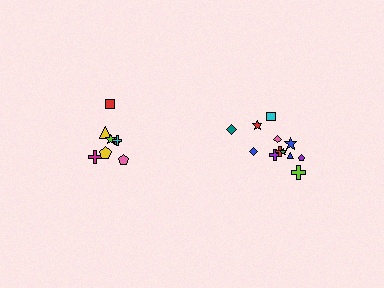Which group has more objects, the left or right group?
The right group.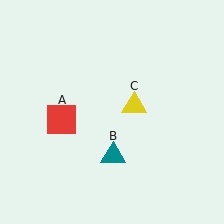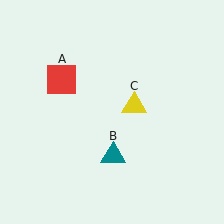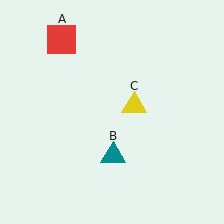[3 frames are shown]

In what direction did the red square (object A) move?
The red square (object A) moved up.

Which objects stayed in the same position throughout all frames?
Teal triangle (object B) and yellow triangle (object C) remained stationary.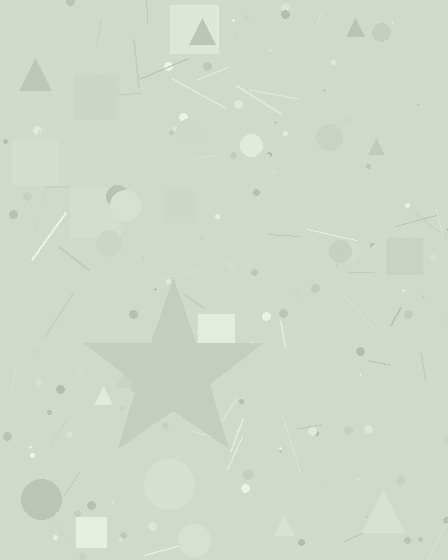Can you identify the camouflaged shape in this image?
The camouflaged shape is a star.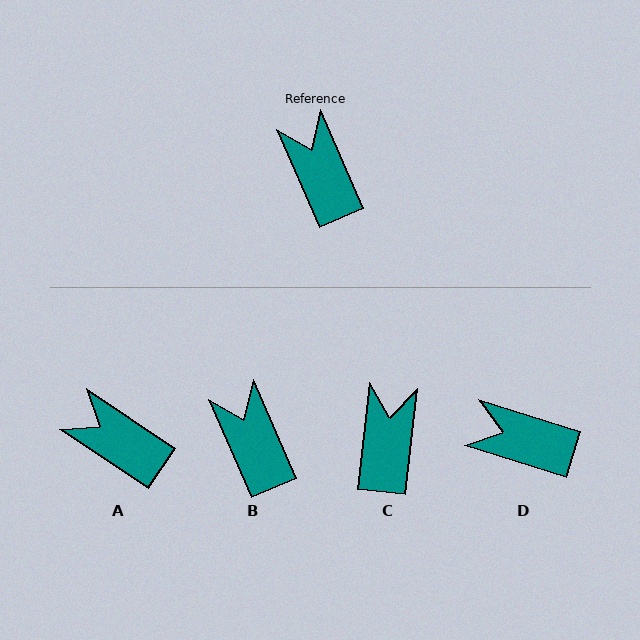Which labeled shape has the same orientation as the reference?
B.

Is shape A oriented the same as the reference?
No, it is off by about 33 degrees.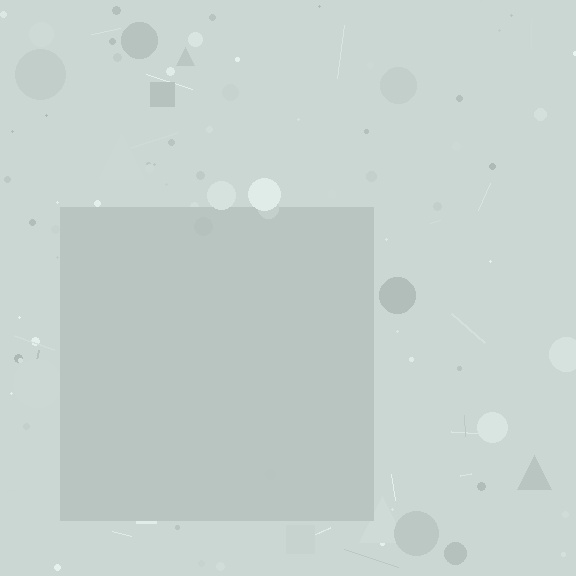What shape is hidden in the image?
A square is hidden in the image.